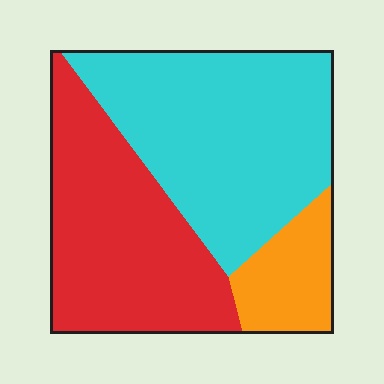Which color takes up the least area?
Orange, at roughly 15%.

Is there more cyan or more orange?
Cyan.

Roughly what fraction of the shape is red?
Red takes up about two fifths (2/5) of the shape.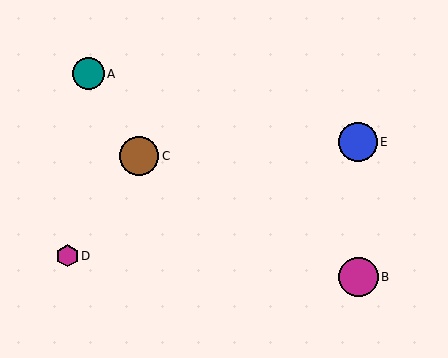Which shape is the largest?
The magenta circle (labeled B) is the largest.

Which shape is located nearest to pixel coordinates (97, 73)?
The teal circle (labeled A) at (88, 74) is nearest to that location.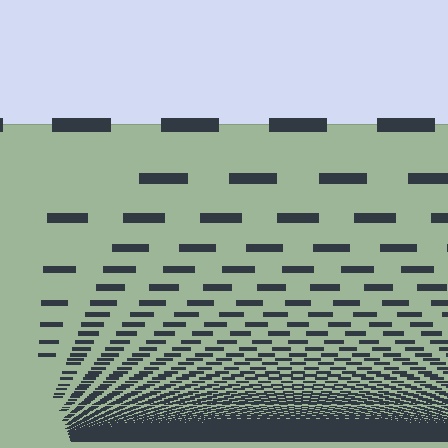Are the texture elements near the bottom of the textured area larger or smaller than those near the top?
Smaller. The gradient is inverted — elements near the bottom are smaller and denser.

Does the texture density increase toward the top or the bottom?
Density increases toward the bottom.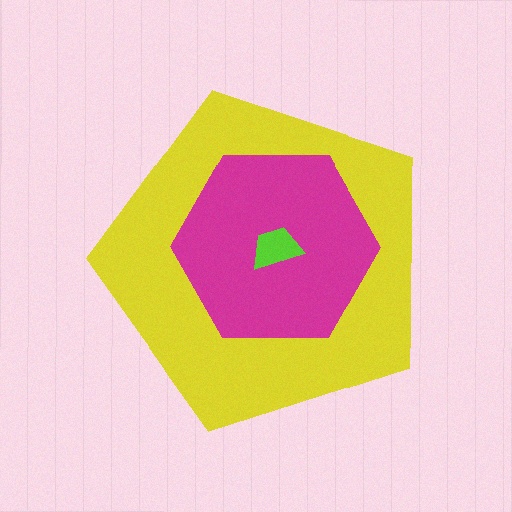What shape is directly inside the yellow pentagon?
The magenta hexagon.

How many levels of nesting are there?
3.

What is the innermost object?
The lime trapezoid.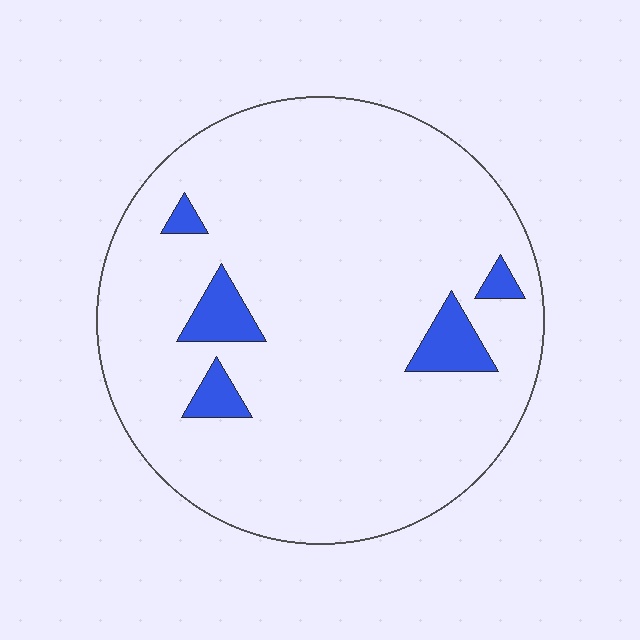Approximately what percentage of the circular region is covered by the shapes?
Approximately 10%.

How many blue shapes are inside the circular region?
5.